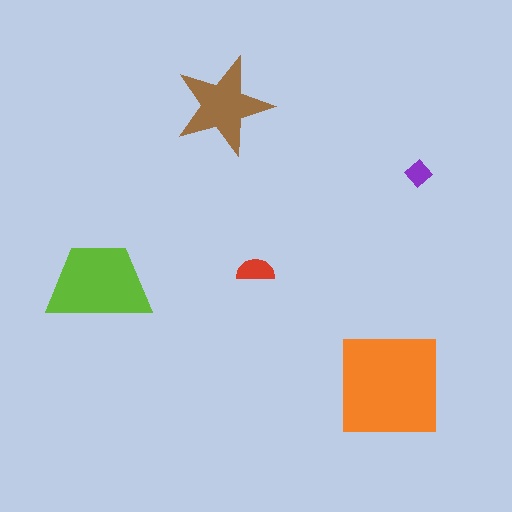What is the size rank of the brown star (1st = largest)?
3rd.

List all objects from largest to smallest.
The orange square, the lime trapezoid, the brown star, the red semicircle, the purple diamond.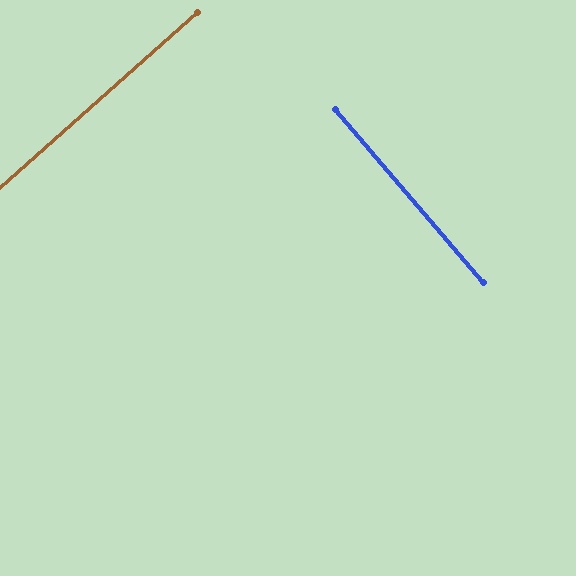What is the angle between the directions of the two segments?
Approximately 89 degrees.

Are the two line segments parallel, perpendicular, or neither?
Perpendicular — they meet at approximately 89°.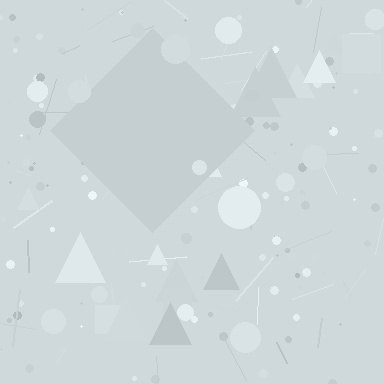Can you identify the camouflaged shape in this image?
The camouflaged shape is a diamond.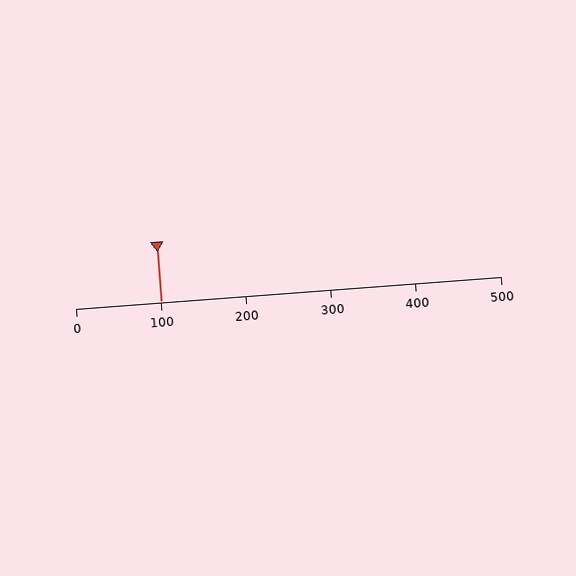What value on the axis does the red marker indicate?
The marker indicates approximately 100.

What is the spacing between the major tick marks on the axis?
The major ticks are spaced 100 apart.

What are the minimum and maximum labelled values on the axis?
The axis runs from 0 to 500.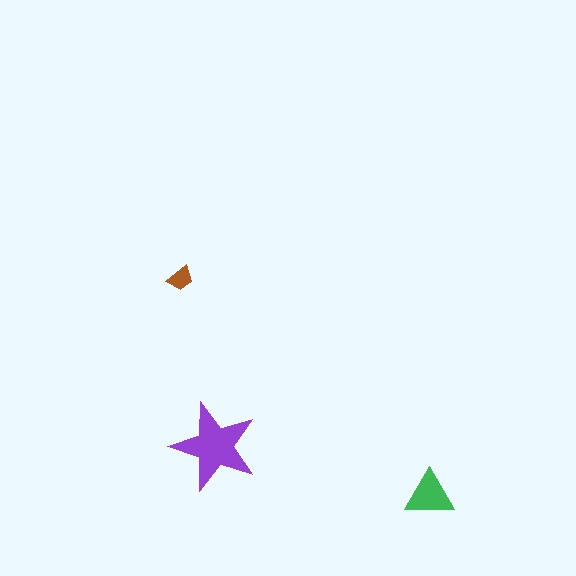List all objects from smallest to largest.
The brown trapezoid, the green triangle, the purple star.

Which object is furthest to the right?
The green triangle is rightmost.